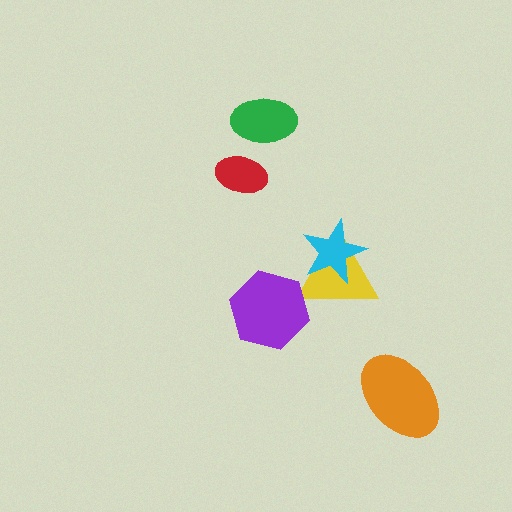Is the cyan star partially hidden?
No, no other shape covers it.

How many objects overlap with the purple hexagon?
1 object overlaps with the purple hexagon.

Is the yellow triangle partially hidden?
Yes, it is partially covered by another shape.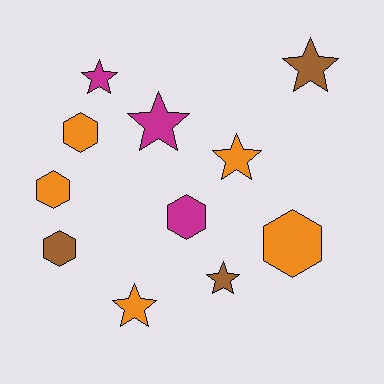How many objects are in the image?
There are 11 objects.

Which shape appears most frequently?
Star, with 6 objects.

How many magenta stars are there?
There are 2 magenta stars.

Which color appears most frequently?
Orange, with 5 objects.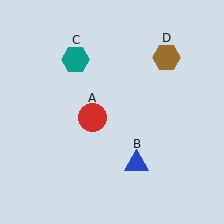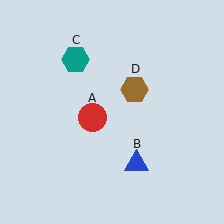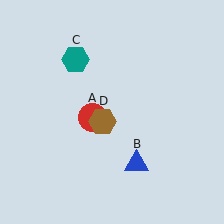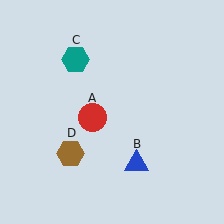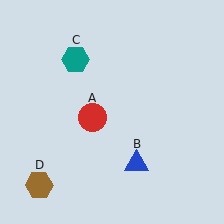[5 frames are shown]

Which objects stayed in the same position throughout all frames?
Red circle (object A) and blue triangle (object B) and teal hexagon (object C) remained stationary.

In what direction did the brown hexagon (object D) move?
The brown hexagon (object D) moved down and to the left.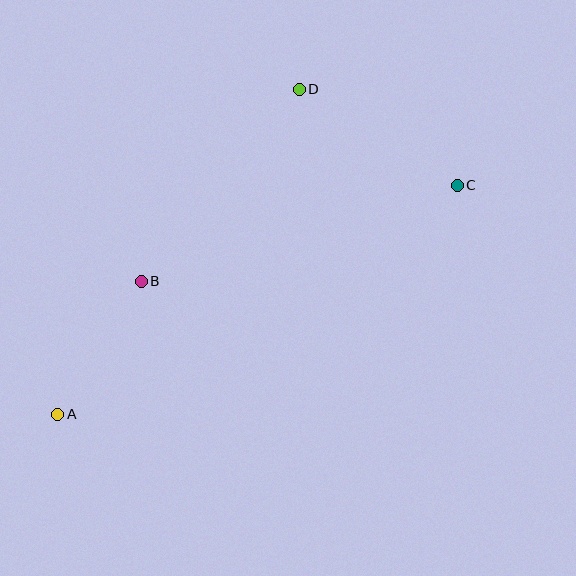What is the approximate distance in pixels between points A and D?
The distance between A and D is approximately 405 pixels.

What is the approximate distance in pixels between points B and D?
The distance between B and D is approximately 249 pixels.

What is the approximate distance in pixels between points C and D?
The distance between C and D is approximately 185 pixels.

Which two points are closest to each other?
Points A and B are closest to each other.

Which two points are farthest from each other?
Points A and C are farthest from each other.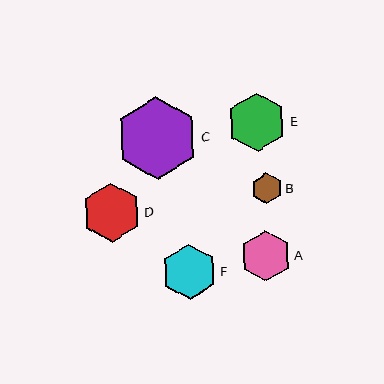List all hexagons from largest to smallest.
From largest to smallest: C, D, E, F, A, B.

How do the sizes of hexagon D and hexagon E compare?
Hexagon D and hexagon E are approximately the same size.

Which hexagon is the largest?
Hexagon C is the largest with a size of approximately 82 pixels.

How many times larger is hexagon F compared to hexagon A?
Hexagon F is approximately 1.1 times the size of hexagon A.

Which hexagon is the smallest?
Hexagon B is the smallest with a size of approximately 31 pixels.